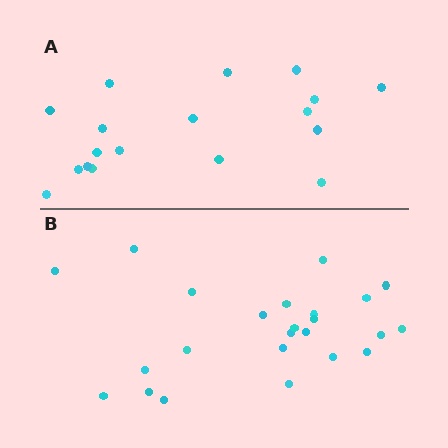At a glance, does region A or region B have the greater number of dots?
Region B (the bottom region) has more dots.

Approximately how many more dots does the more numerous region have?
Region B has about 6 more dots than region A.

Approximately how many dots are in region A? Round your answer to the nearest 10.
About 20 dots. (The exact count is 18, which rounds to 20.)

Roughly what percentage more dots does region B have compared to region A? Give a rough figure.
About 35% more.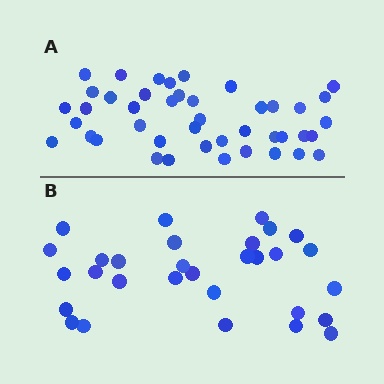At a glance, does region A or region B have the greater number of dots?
Region A (the top region) has more dots.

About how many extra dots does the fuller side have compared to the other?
Region A has approximately 15 more dots than region B.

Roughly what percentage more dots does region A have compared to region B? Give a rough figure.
About 45% more.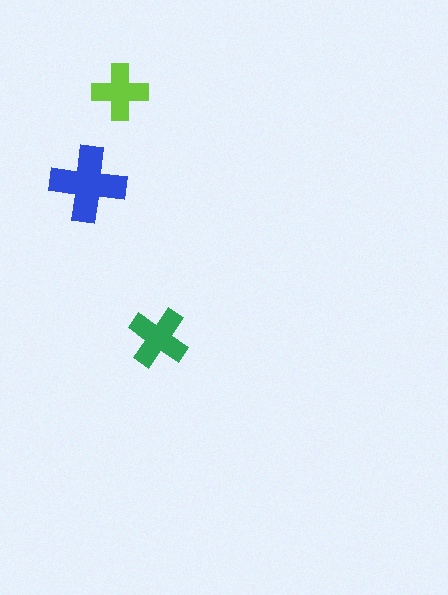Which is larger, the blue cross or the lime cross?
The blue one.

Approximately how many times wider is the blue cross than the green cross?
About 1.5 times wider.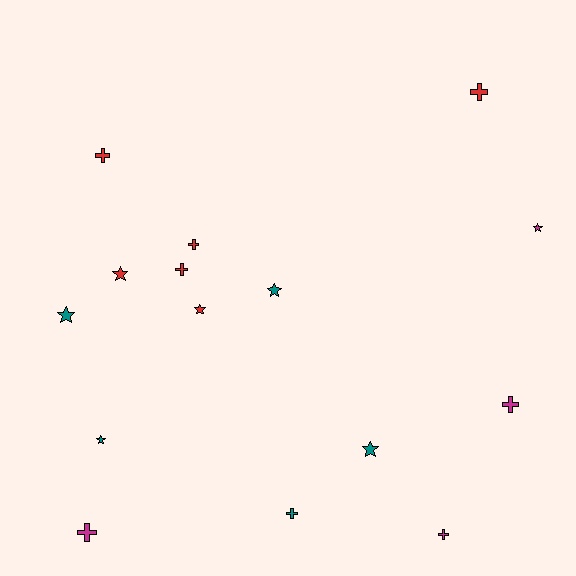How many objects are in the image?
There are 15 objects.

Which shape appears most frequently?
Cross, with 8 objects.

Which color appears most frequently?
Red, with 6 objects.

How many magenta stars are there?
There is 1 magenta star.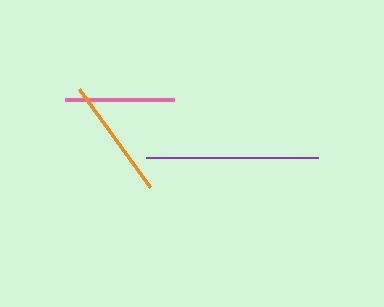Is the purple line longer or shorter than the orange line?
The purple line is longer than the orange line.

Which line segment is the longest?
The purple line is the longest at approximately 171 pixels.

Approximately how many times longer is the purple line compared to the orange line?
The purple line is approximately 1.4 times the length of the orange line.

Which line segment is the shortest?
The pink line is the shortest at approximately 108 pixels.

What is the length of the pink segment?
The pink segment is approximately 108 pixels long.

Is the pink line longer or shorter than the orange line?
The orange line is longer than the pink line.